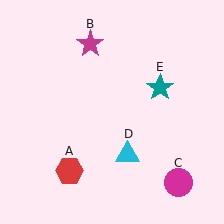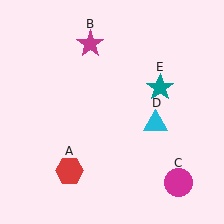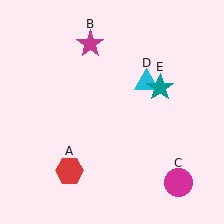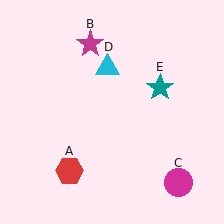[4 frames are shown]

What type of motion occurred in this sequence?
The cyan triangle (object D) rotated counterclockwise around the center of the scene.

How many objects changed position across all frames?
1 object changed position: cyan triangle (object D).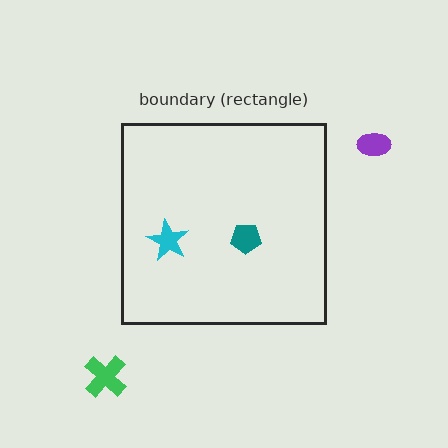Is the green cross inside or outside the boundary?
Outside.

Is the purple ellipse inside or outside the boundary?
Outside.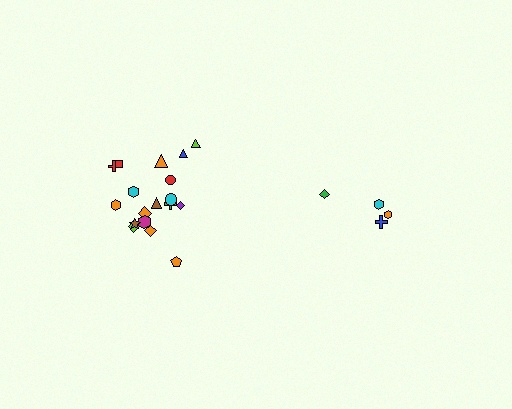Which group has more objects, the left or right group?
The left group.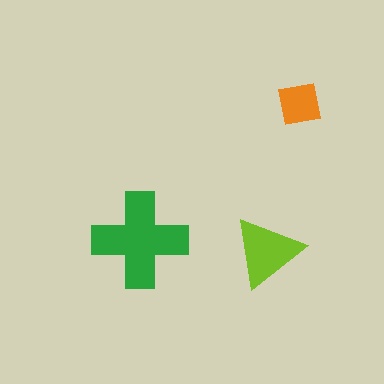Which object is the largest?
The green cross.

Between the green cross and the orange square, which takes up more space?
The green cross.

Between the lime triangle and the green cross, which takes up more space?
The green cross.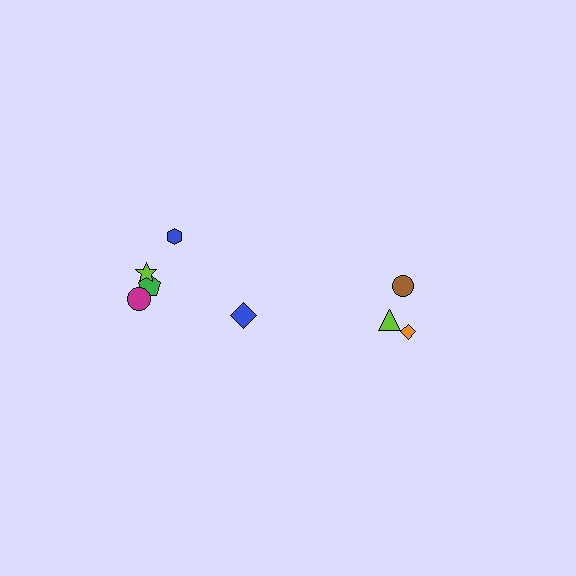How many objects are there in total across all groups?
There are 8 objects.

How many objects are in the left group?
There are 5 objects.